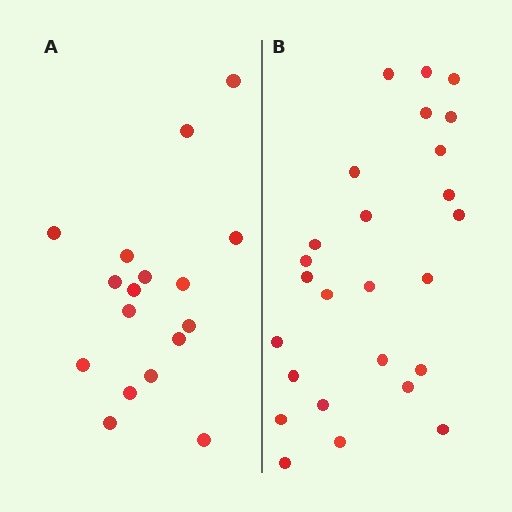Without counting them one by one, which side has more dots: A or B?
Region B (the right region) has more dots.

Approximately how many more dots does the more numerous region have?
Region B has roughly 8 or so more dots than region A.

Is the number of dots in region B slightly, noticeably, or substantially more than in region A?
Region B has substantially more. The ratio is roughly 1.5 to 1.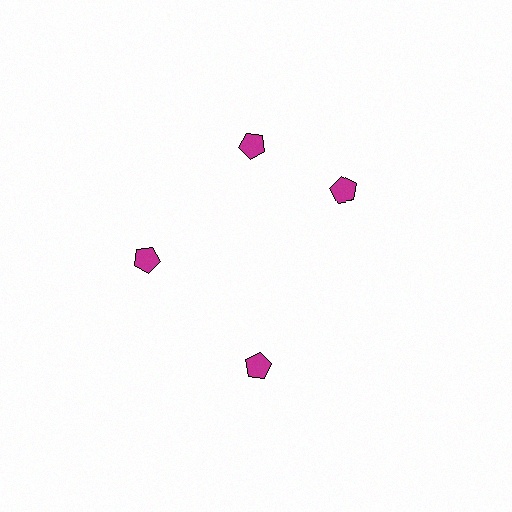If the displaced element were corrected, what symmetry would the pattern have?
It would have 4-fold rotational symmetry — the pattern would map onto itself every 90 degrees.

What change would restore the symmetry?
The symmetry would be restored by rotating it back into even spacing with its neighbors so that all 4 pentagons sit at equal angles and equal distance from the center.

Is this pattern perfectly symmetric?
No. The 4 magenta pentagons are arranged in a ring, but one element near the 3 o'clock position is rotated out of alignment along the ring, breaking the 4-fold rotational symmetry.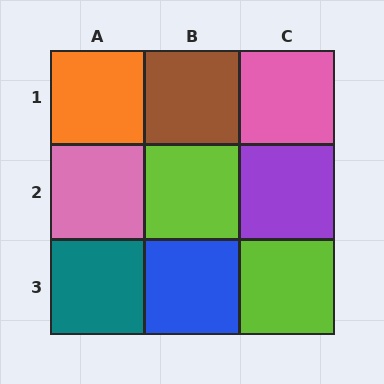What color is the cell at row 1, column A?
Orange.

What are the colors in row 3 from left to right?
Teal, blue, lime.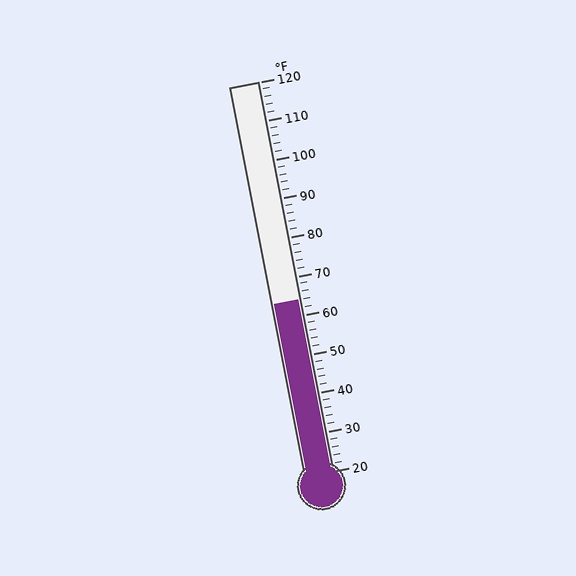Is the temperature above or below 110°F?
The temperature is below 110°F.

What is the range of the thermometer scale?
The thermometer scale ranges from 20°F to 120°F.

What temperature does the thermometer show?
The thermometer shows approximately 64°F.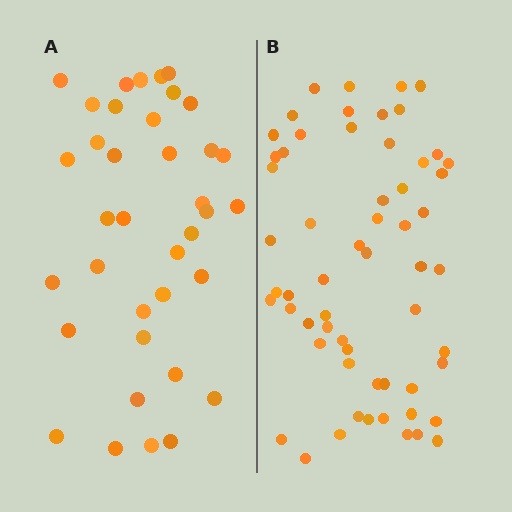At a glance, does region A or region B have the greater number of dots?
Region B (the right region) has more dots.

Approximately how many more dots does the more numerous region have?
Region B has approximately 20 more dots than region A.